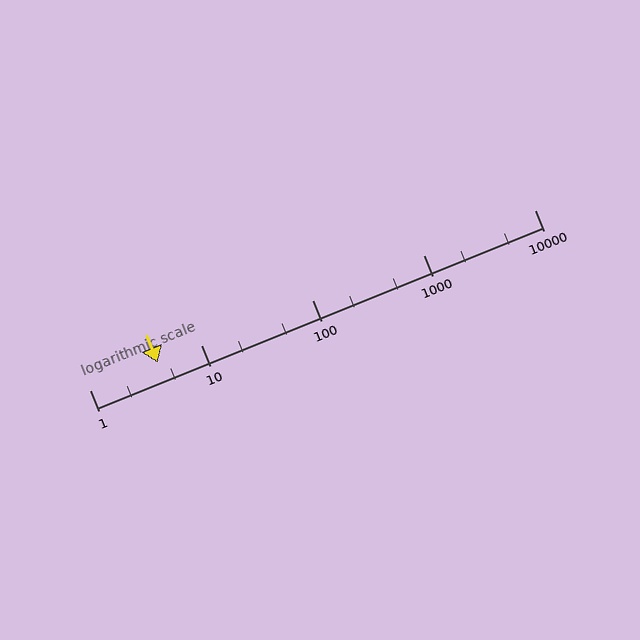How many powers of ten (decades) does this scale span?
The scale spans 4 decades, from 1 to 10000.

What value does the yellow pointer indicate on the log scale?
The pointer indicates approximately 4.1.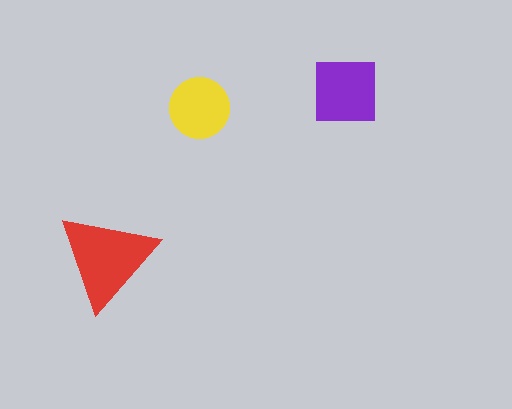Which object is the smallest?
The yellow circle.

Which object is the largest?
The red triangle.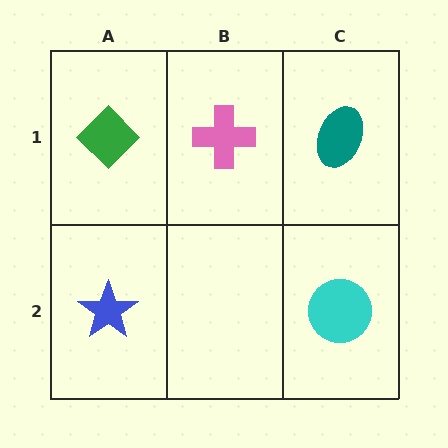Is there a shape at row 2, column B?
No, that cell is empty.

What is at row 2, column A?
A blue star.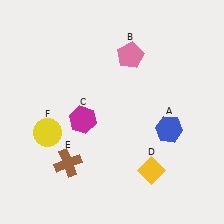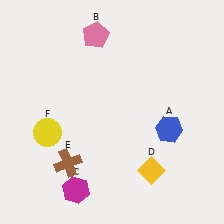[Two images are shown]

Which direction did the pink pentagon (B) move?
The pink pentagon (B) moved left.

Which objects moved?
The objects that moved are: the pink pentagon (B), the magenta hexagon (C).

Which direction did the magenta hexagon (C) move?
The magenta hexagon (C) moved down.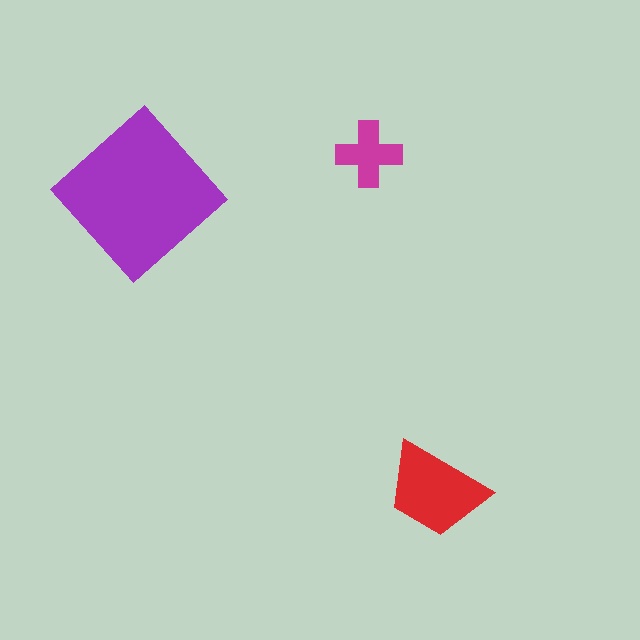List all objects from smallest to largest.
The magenta cross, the red trapezoid, the purple diamond.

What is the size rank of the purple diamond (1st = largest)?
1st.